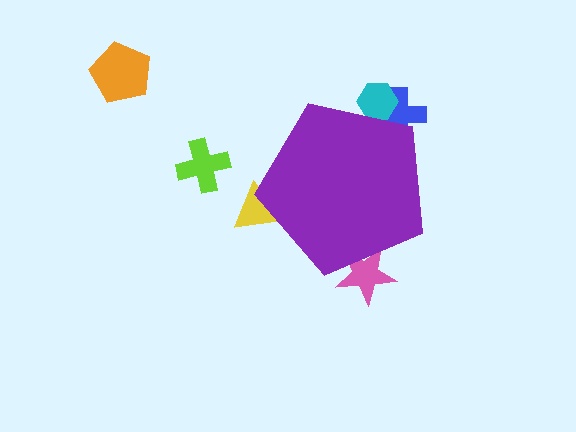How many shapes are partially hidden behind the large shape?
4 shapes are partially hidden.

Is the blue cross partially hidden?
Yes, the blue cross is partially hidden behind the purple pentagon.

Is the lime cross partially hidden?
No, the lime cross is fully visible.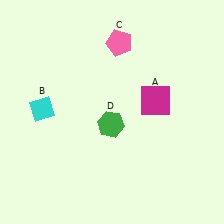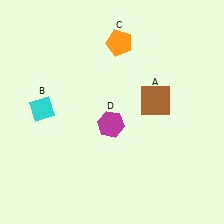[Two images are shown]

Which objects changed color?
A changed from magenta to brown. C changed from pink to orange. D changed from green to magenta.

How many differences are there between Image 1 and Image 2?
There are 3 differences between the two images.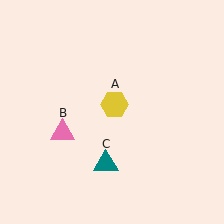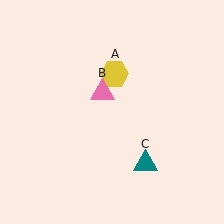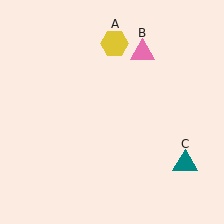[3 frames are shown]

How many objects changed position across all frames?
3 objects changed position: yellow hexagon (object A), pink triangle (object B), teal triangle (object C).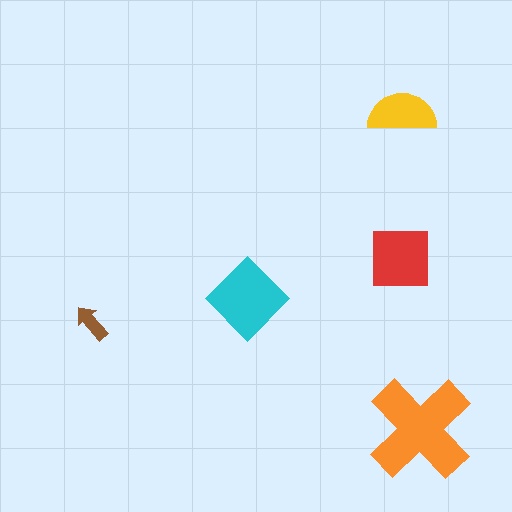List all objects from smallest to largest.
The brown arrow, the yellow semicircle, the red square, the cyan diamond, the orange cross.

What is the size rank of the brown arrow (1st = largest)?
5th.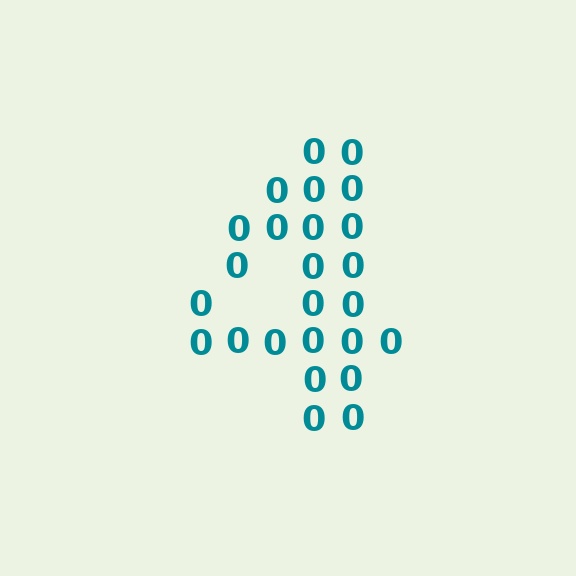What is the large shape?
The large shape is the digit 4.